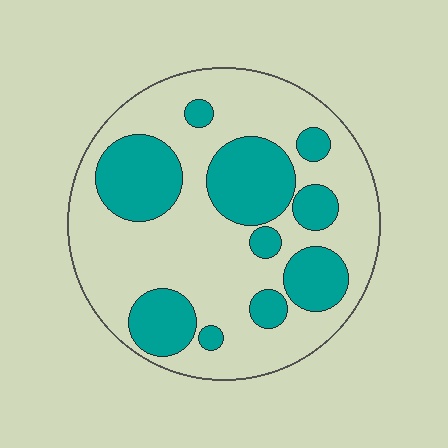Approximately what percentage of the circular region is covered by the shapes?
Approximately 35%.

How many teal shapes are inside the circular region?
10.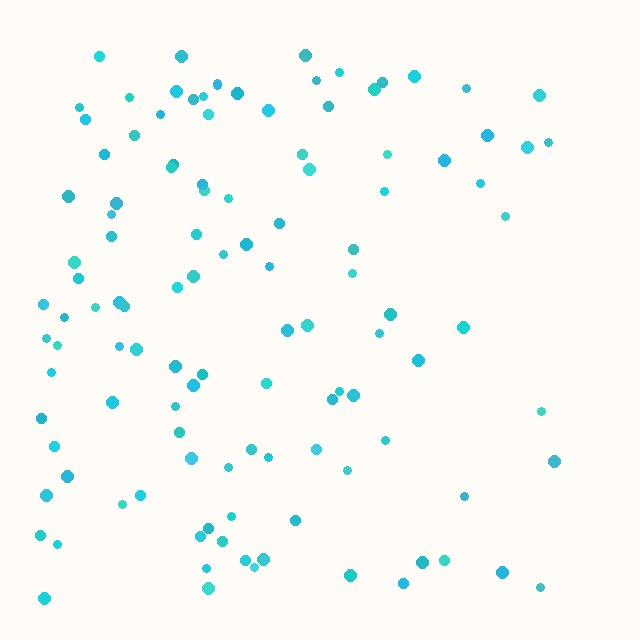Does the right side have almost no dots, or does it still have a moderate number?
Still a moderate number, just noticeably fewer than the left.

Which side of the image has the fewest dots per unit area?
The right.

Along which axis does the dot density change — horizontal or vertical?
Horizontal.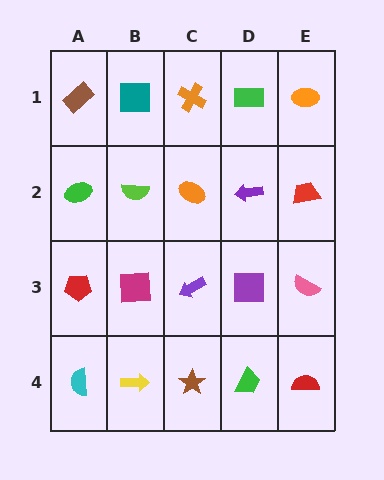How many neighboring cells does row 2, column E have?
3.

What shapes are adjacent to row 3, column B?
A lime semicircle (row 2, column B), a yellow arrow (row 4, column B), a red pentagon (row 3, column A), a purple arrow (row 3, column C).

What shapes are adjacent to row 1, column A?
A green ellipse (row 2, column A), a teal square (row 1, column B).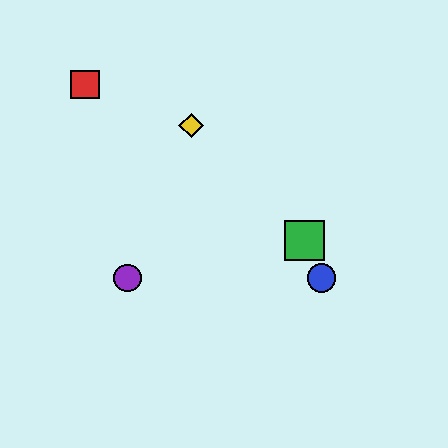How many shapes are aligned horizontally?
2 shapes (the blue circle, the purple circle) are aligned horizontally.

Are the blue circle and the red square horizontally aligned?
No, the blue circle is at y≈278 and the red square is at y≈85.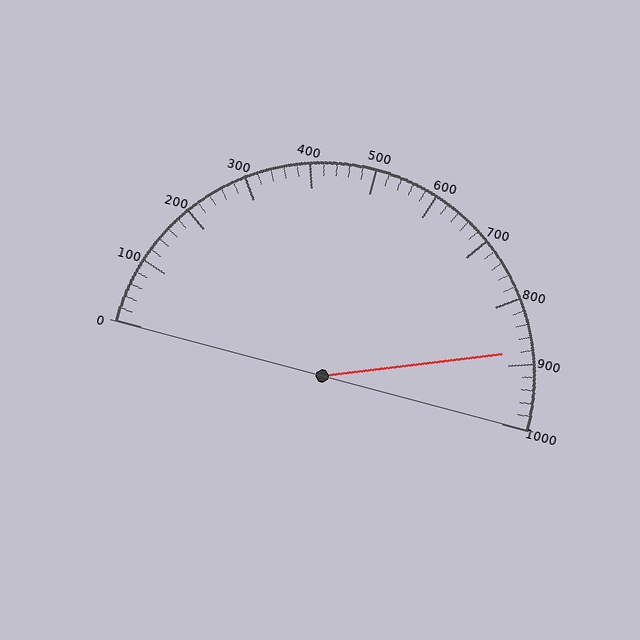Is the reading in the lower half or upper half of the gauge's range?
The reading is in the upper half of the range (0 to 1000).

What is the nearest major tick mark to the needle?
The nearest major tick mark is 900.